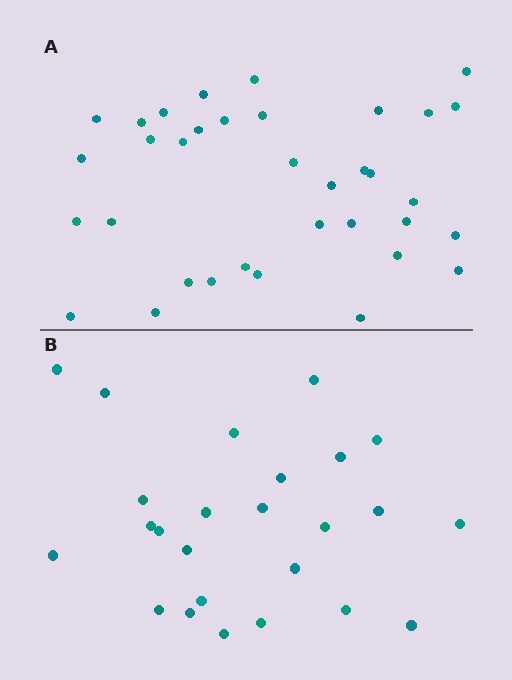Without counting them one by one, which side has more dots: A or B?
Region A (the top region) has more dots.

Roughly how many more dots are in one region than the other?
Region A has roughly 10 or so more dots than region B.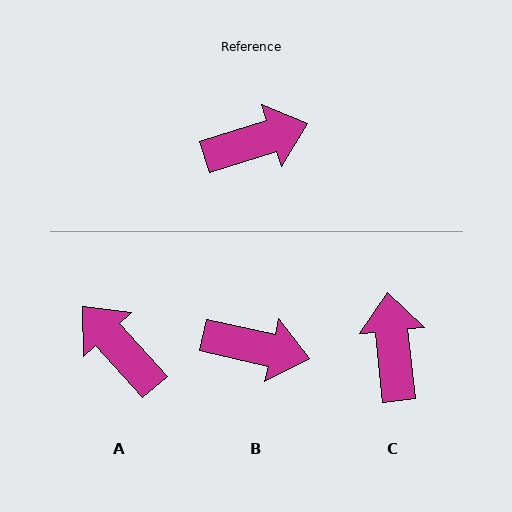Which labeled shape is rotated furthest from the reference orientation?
A, about 114 degrees away.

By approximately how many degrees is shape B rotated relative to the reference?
Approximately 30 degrees clockwise.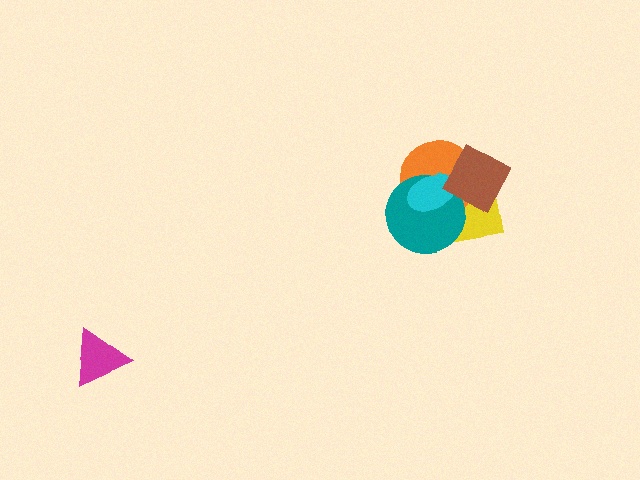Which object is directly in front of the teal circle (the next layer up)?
The cyan ellipse is directly in front of the teal circle.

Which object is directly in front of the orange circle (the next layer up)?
The teal circle is directly in front of the orange circle.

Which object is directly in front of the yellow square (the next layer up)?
The orange circle is directly in front of the yellow square.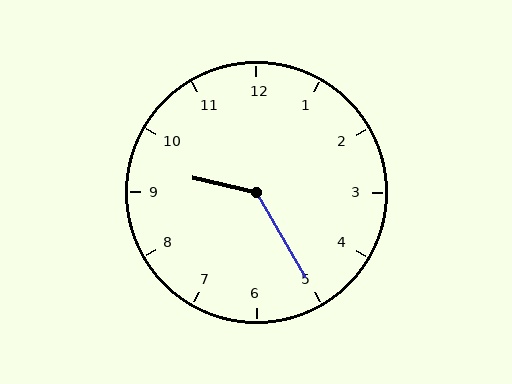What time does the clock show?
9:25.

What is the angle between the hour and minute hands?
Approximately 132 degrees.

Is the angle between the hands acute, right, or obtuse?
It is obtuse.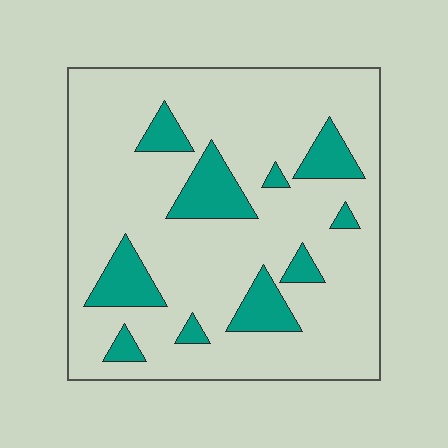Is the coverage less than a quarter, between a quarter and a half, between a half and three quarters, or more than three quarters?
Less than a quarter.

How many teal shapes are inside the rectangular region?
10.